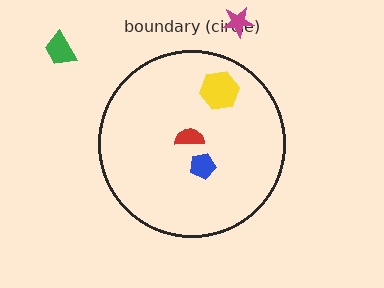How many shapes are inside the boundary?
3 inside, 2 outside.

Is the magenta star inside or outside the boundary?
Outside.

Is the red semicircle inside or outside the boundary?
Inside.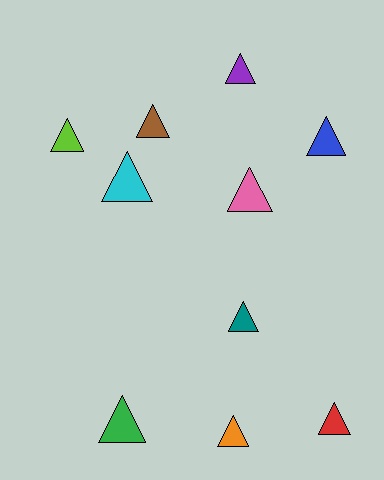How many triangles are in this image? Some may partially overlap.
There are 10 triangles.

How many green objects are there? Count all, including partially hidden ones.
There is 1 green object.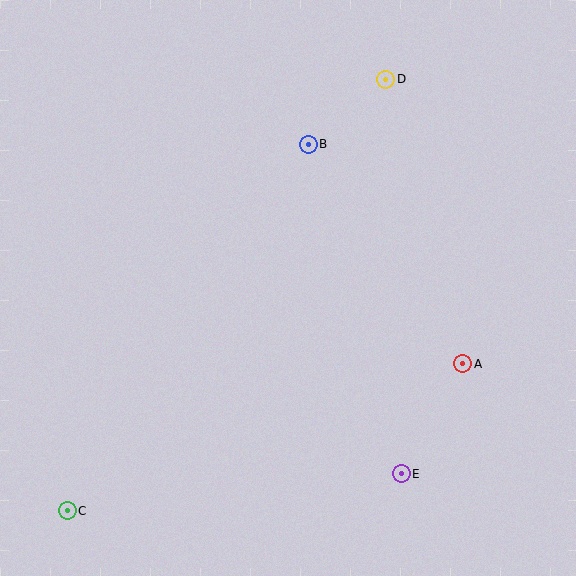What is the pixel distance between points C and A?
The distance between C and A is 422 pixels.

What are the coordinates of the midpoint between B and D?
The midpoint between B and D is at (347, 112).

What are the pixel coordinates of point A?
Point A is at (463, 364).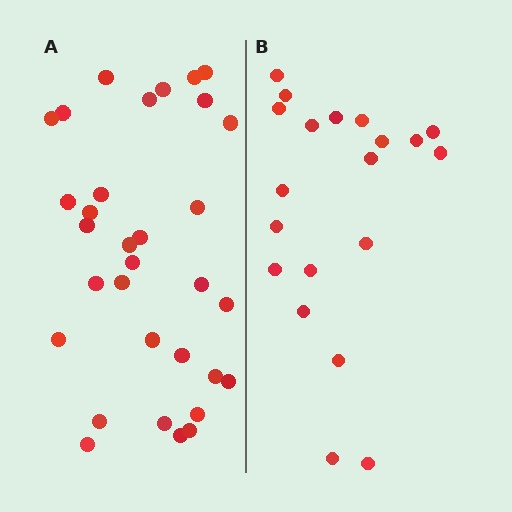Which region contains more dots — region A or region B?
Region A (the left region) has more dots.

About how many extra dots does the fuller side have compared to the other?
Region A has roughly 12 or so more dots than region B.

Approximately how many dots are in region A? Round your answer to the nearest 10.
About 30 dots. (The exact count is 32, which rounds to 30.)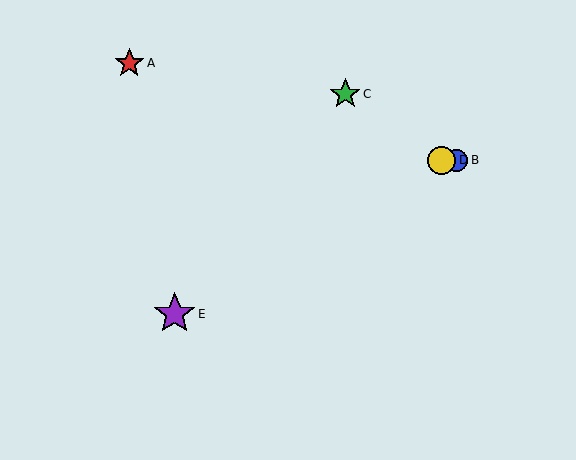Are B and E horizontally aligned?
No, B is at y≈160 and E is at y≈314.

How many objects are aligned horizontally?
2 objects (B, D) are aligned horizontally.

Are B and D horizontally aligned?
Yes, both are at y≈160.